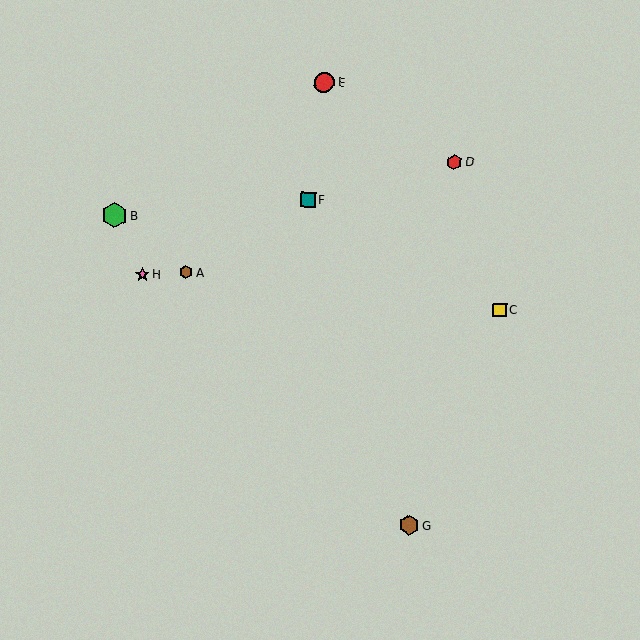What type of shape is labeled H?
Shape H is a pink star.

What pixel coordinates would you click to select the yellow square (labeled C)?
Click at (500, 310) to select the yellow square C.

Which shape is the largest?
The green hexagon (labeled B) is the largest.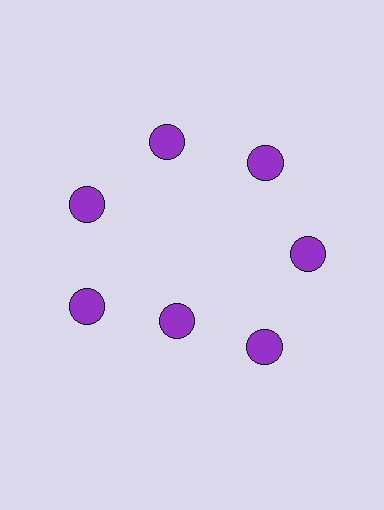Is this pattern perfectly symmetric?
No. The 7 purple circles are arranged in a ring, but one element near the 6 o'clock position is pulled inward toward the center, breaking the 7-fold rotational symmetry.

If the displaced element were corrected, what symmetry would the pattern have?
It would have 7-fold rotational symmetry — the pattern would map onto itself every 51 degrees.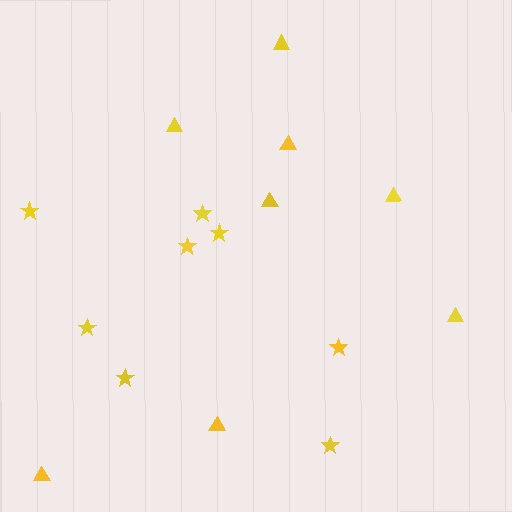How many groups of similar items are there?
There are 2 groups: one group of triangles (8) and one group of stars (8).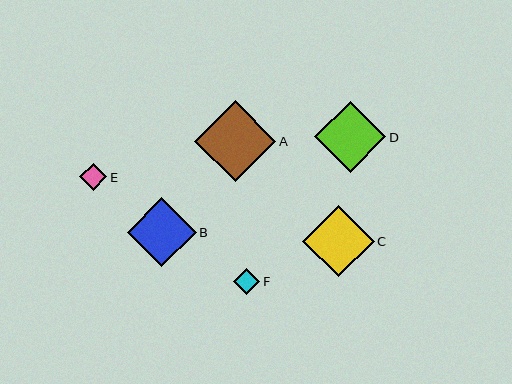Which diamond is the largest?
Diamond A is the largest with a size of approximately 81 pixels.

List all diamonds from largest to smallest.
From largest to smallest: A, C, D, B, E, F.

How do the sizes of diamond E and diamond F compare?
Diamond E and diamond F are approximately the same size.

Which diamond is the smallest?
Diamond F is the smallest with a size of approximately 26 pixels.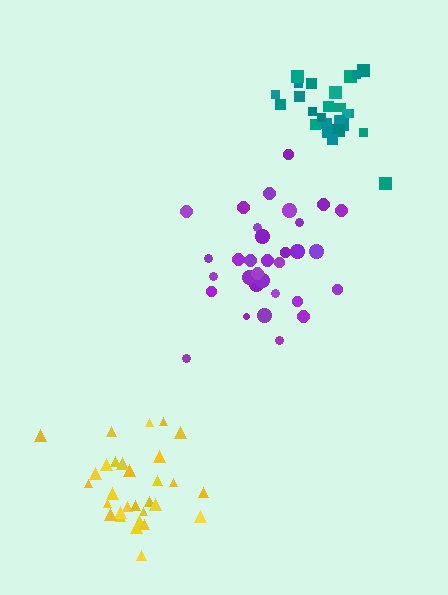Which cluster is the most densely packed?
Teal.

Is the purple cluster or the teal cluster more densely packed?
Teal.